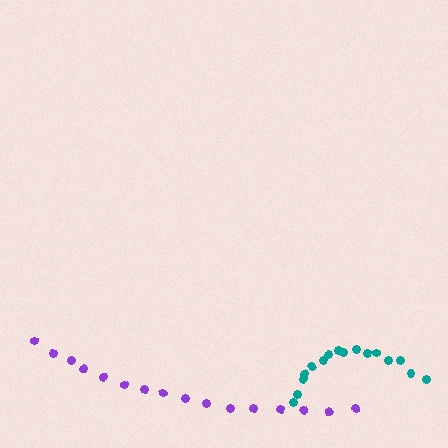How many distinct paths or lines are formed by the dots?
There are 2 distinct paths.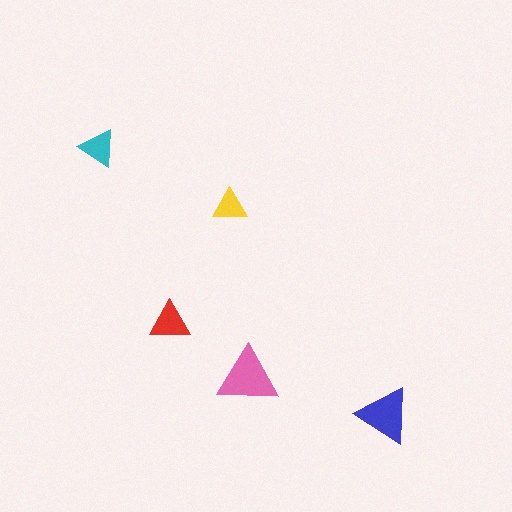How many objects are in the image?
There are 5 objects in the image.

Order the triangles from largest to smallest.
the pink one, the blue one, the red one, the cyan one, the yellow one.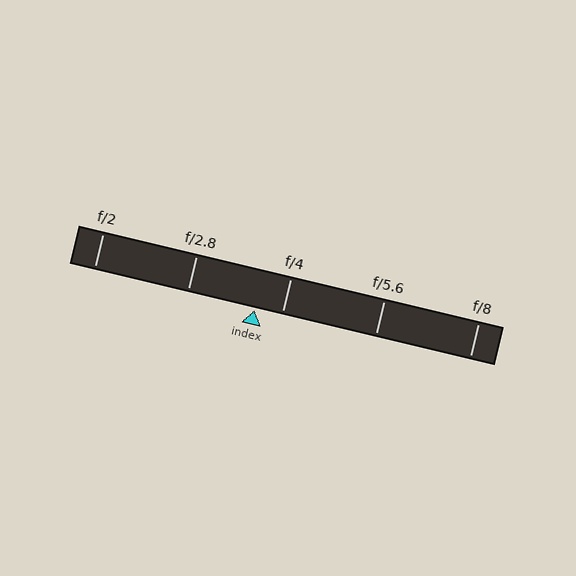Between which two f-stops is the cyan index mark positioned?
The index mark is between f/2.8 and f/4.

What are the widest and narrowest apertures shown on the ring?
The widest aperture shown is f/2 and the narrowest is f/8.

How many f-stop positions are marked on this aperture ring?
There are 5 f-stop positions marked.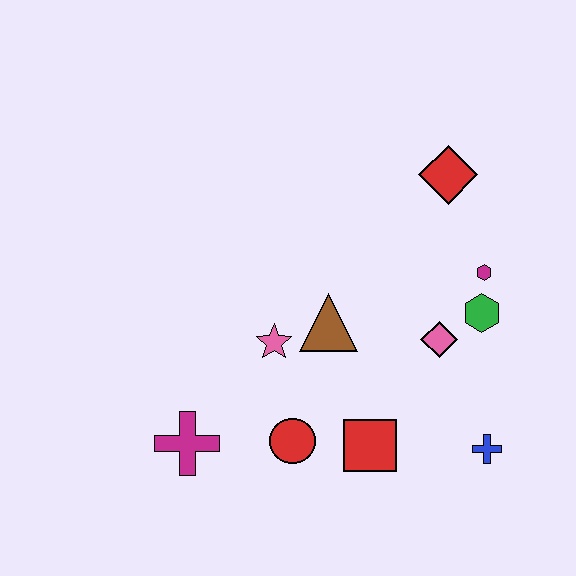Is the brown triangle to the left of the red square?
Yes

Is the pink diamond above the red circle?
Yes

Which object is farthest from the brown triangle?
The blue cross is farthest from the brown triangle.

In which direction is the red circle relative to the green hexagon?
The red circle is to the left of the green hexagon.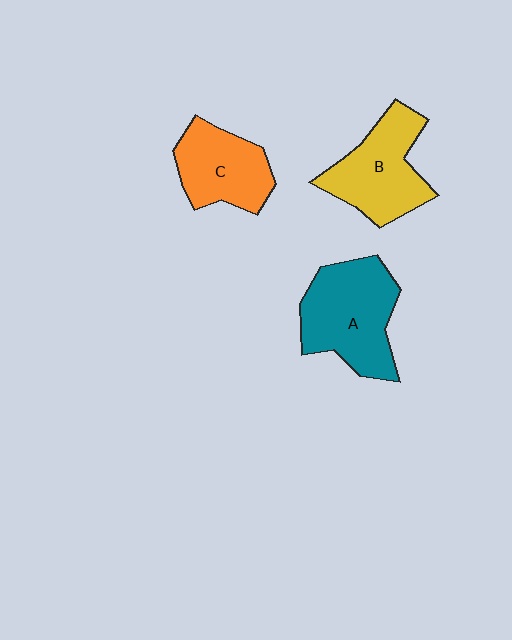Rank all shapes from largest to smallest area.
From largest to smallest: A (teal), B (yellow), C (orange).